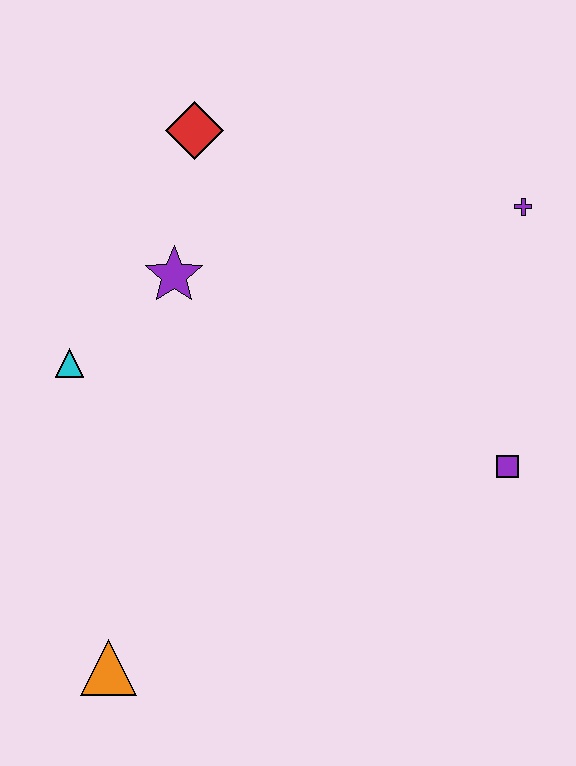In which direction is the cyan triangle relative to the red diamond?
The cyan triangle is below the red diamond.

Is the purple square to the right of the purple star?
Yes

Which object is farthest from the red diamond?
The orange triangle is farthest from the red diamond.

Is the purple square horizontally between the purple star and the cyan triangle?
No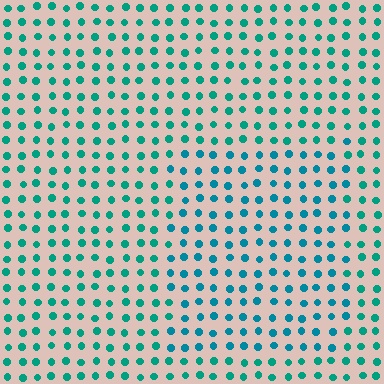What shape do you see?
I see a rectangle.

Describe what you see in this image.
The image is filled with small teal elements in a uniform arrangement. A rectangle-shaped region is visible where the elements are tinted to a slightly different hue, forming a subtle color boundary.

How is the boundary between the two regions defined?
The boundary is defined purely by a slight shift in hue (about 21 degrees). Spacing, size, and orientation are identical on both sides.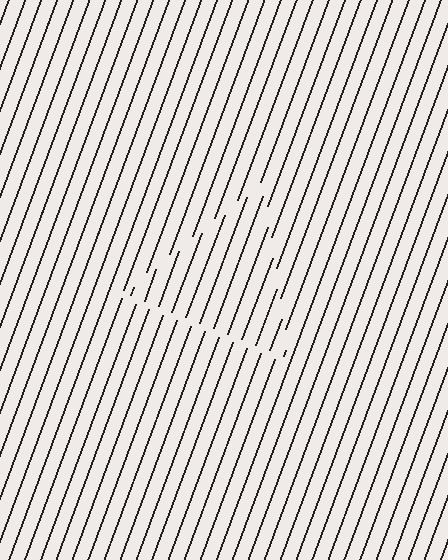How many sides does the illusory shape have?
3 sides — the line-ends trace a triangle.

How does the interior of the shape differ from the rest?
The interior of the shape contains the same grating, shifted by half a period — the contour is defined by the phase discontinuity where line-ends from the inner and outer gratings abut.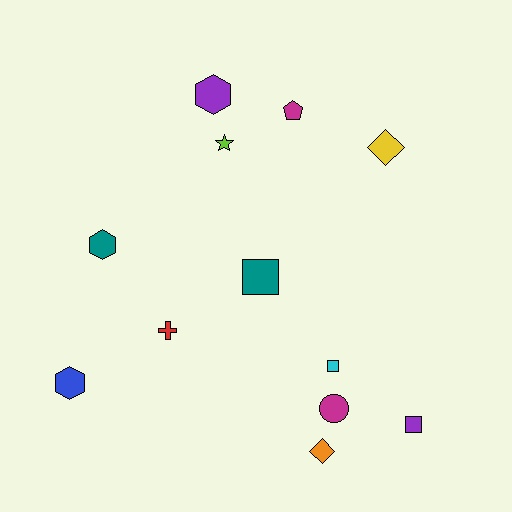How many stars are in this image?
There is 1 star.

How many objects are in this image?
There are 12 objects.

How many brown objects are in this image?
There are no brown objects.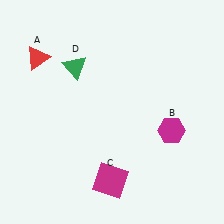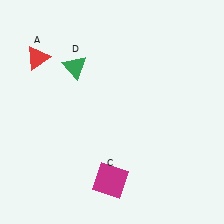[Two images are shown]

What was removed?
The magenta hexagon (B) was removed in Image 2.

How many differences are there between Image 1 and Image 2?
There is 1 difference between the two images.